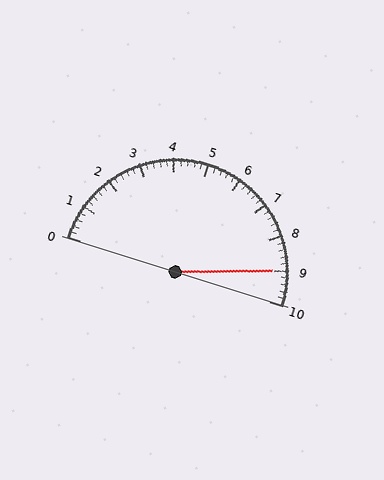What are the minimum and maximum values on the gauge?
The gauge ranges from 0 to 10.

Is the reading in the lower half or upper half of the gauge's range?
The reading is in the upper half of the range (0 to 10).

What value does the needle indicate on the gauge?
The needle indicates approximately 9.0.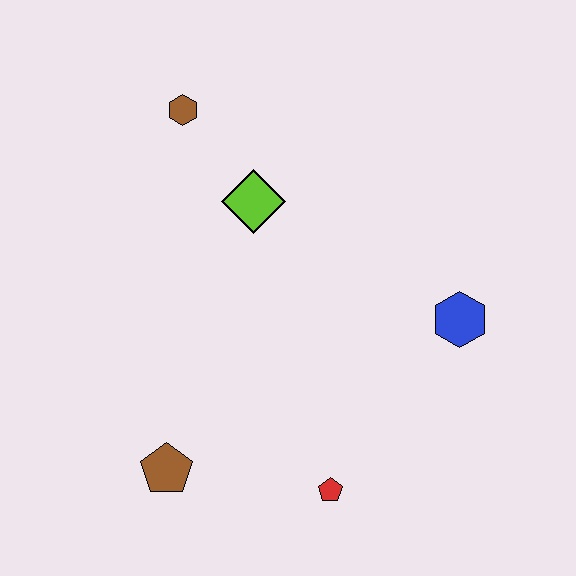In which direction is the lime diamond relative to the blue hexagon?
The lime diamond is to the left of the blue hexagon.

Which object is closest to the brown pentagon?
The red pentagon is closest to the brown pentagon.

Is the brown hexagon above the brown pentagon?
Yes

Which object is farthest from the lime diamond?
The red pentagon is farthest from the lime diamond.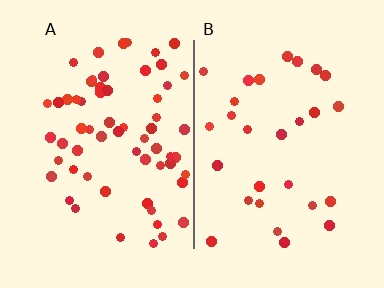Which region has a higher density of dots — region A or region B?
A (the left).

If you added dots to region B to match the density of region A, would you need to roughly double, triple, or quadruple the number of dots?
Approximately double.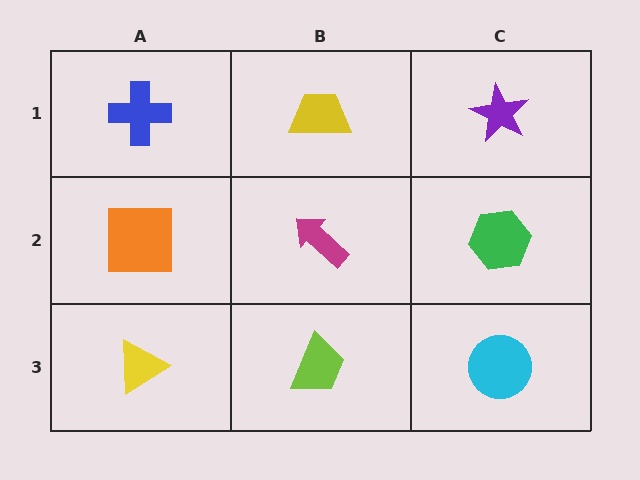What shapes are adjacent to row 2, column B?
A yellow trapezoid (row 1, column B), a lime trapezoid (row 3, column B), an orange square (row 2, column A), a green hexagon (row 2, column C).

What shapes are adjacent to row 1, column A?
An orange square (row 2, column A), a yellow trapezoid (row 1, column B).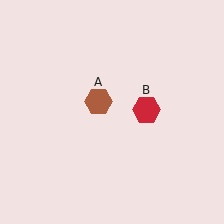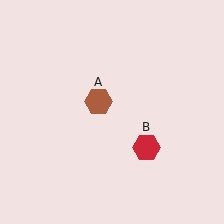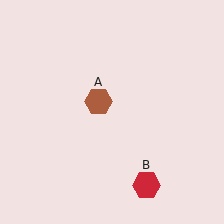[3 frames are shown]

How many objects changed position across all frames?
1 object changed position: red hexagon (object B).